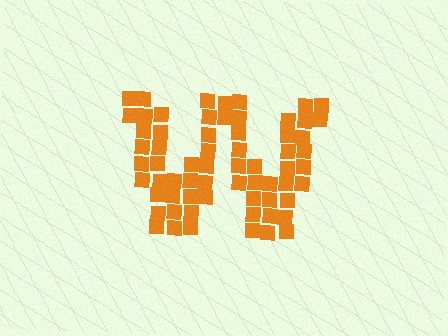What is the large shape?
The large shape is the letter W.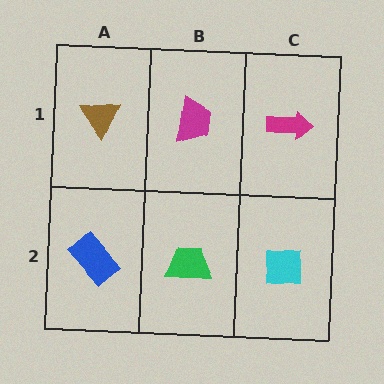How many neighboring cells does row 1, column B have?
3.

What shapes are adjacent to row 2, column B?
A magenta trapezoid (row 1, column B), a blue rectangle (row 2, column A), a cyan square (row 2, column C).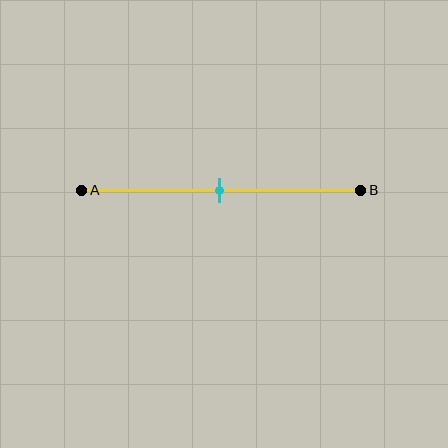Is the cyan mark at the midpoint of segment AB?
Yes, the mark is approximately at the midpoint.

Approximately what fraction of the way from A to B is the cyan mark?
The cyan mark is approximately 50% of the way from A to B.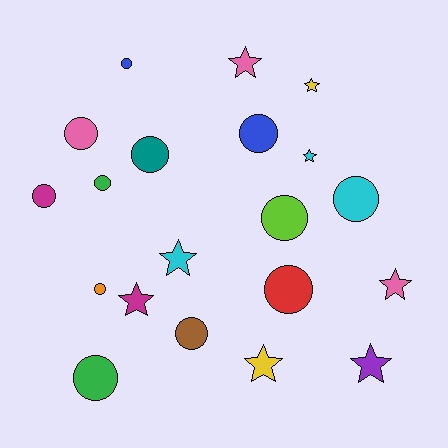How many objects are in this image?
There are 20 objects.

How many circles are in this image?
There are 12 circles.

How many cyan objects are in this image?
There are 3 cyan objects.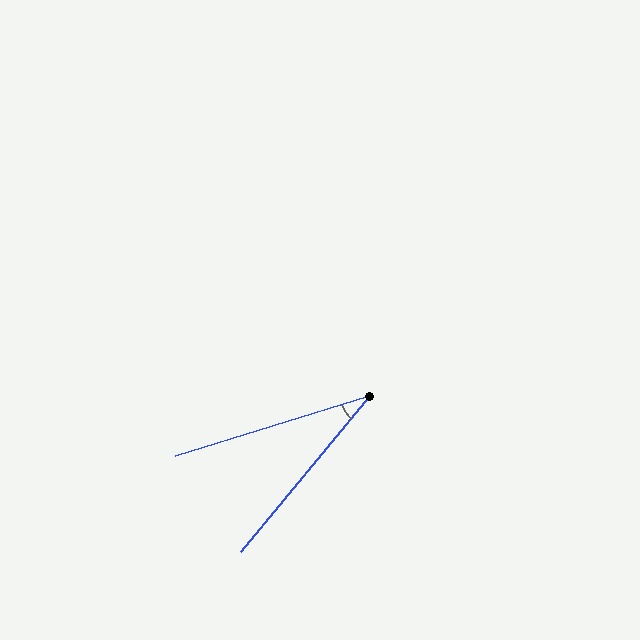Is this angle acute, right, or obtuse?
It is acute.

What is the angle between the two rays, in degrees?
Approximately 33 degrees.